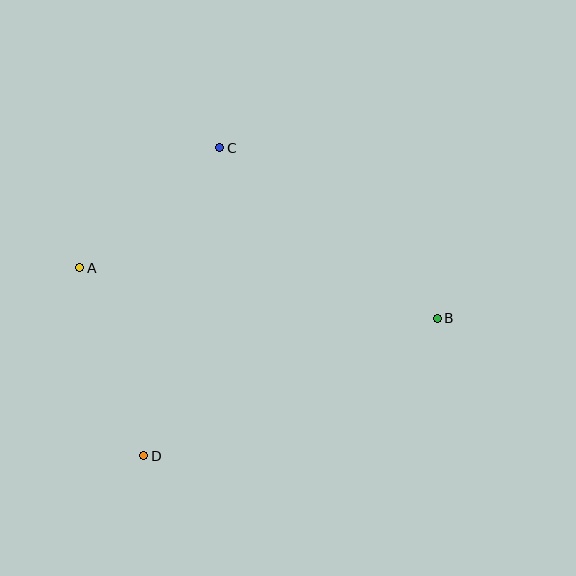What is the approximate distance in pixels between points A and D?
The distance between A and D is approximately 198 pixels.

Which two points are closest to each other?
Points A and C are closest to each other.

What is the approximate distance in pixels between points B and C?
The distance between B and C is approximately 277 pixels.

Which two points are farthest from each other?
Points A and B are farthest from each other.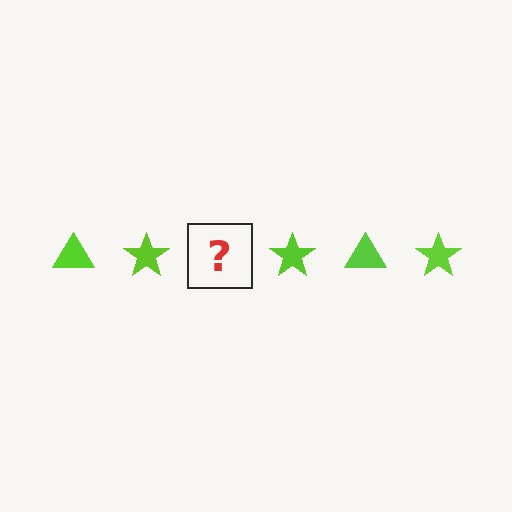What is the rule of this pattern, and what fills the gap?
The rule is that the pattern cycles through triangle, star shapes in lime. The gap should be filled with a lime triangle.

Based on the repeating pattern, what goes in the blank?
The blank should be a lime triangle.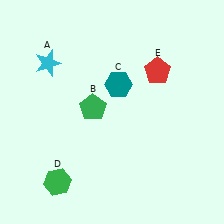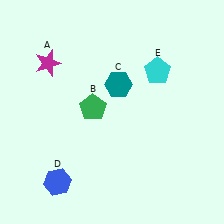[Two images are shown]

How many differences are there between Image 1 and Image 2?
There are 3 differences between the two images.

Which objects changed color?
A changed from cyan to magenta. D changed from green to blue. E changed from red to cyan.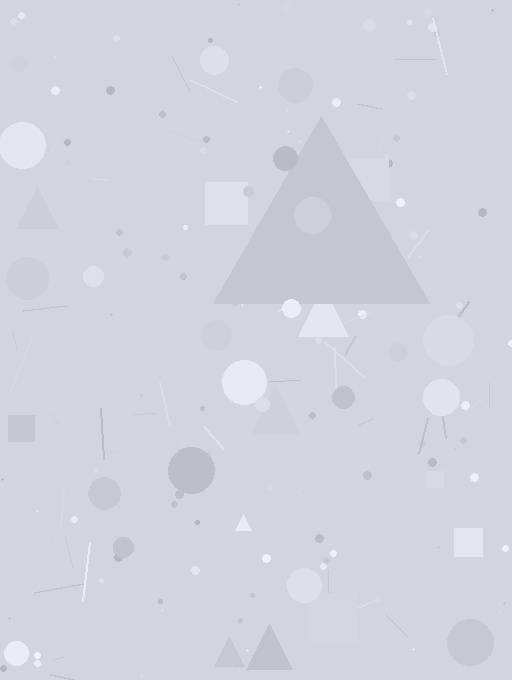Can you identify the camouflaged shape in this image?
The camouflaged shape is a triangle.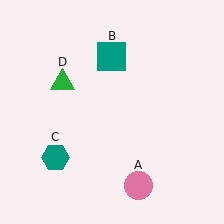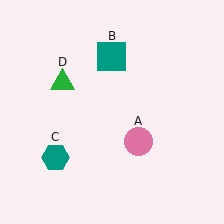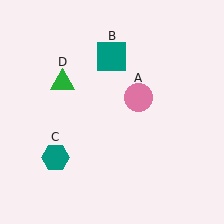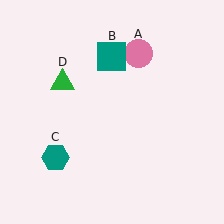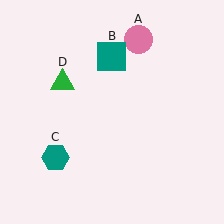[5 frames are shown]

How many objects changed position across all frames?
1 object changed position: pink circle (object A).